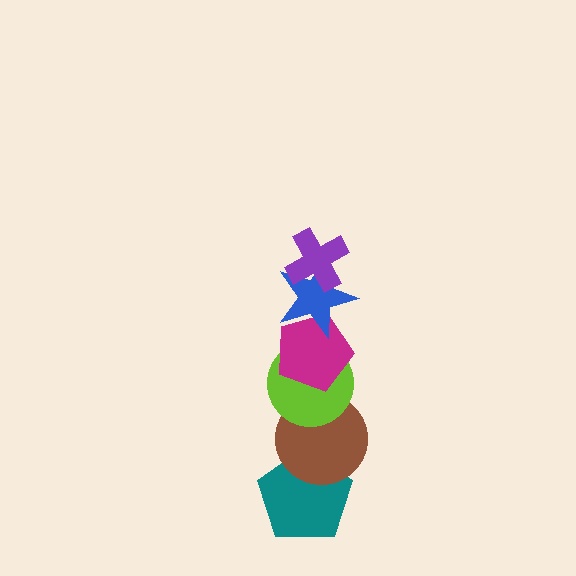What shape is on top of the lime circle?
The magenta pentagon is on top of the lime circle.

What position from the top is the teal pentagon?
The teal pentagon is 6th from the top.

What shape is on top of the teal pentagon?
The brown circle is on top of the teal pentagon.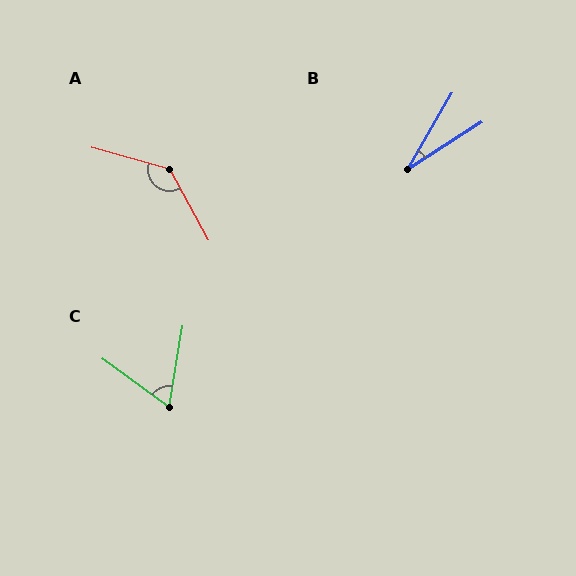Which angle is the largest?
A, at approximately 134 degrees.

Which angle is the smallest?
B, at approximately 27 degrees.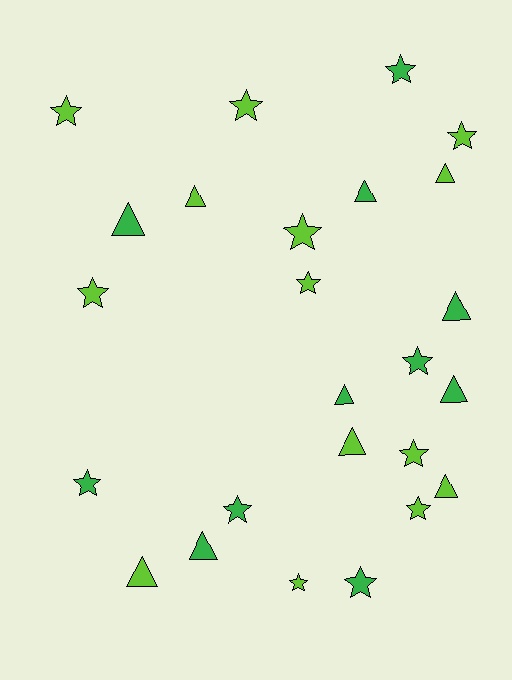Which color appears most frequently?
Lime, with 14 objects.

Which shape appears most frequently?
Star, with 14 objects.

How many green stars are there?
There are 5 green stars.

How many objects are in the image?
There are 25 objects.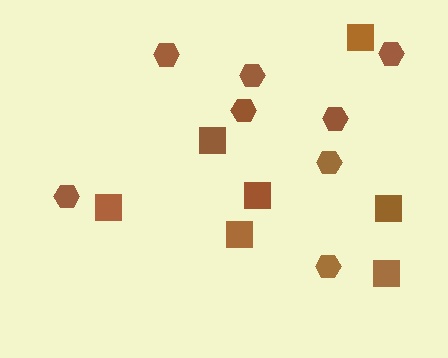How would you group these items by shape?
There are 2 groups: one group of squares (7) and one group of hexagons (8).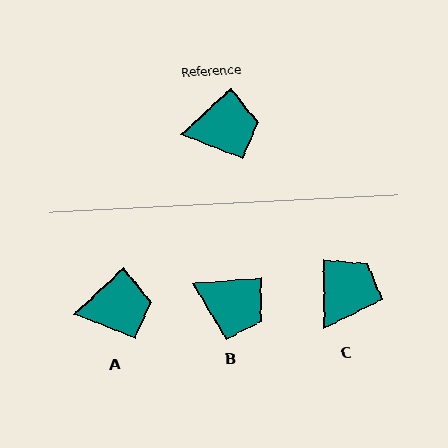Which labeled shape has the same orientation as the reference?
A.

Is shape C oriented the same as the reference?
No, it is off by about 47 degrees.